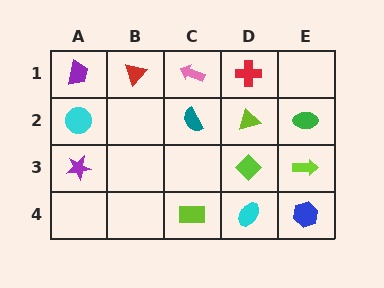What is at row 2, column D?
A lime triangle.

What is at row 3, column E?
A lime arrow.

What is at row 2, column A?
A cyan circle.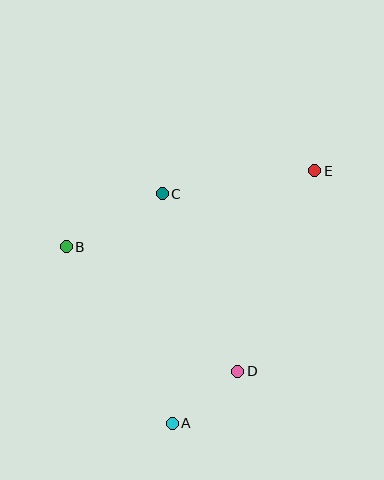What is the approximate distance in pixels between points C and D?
The distance between C and D is approximately 193 pixels.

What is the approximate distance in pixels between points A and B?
The distance between A and B is approximately 206 pixels.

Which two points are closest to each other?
Points A and D are closest to each other.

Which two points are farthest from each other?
Points A and E are farthest from each other.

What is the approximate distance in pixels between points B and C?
The distance between B and C is approximately 110 pixels.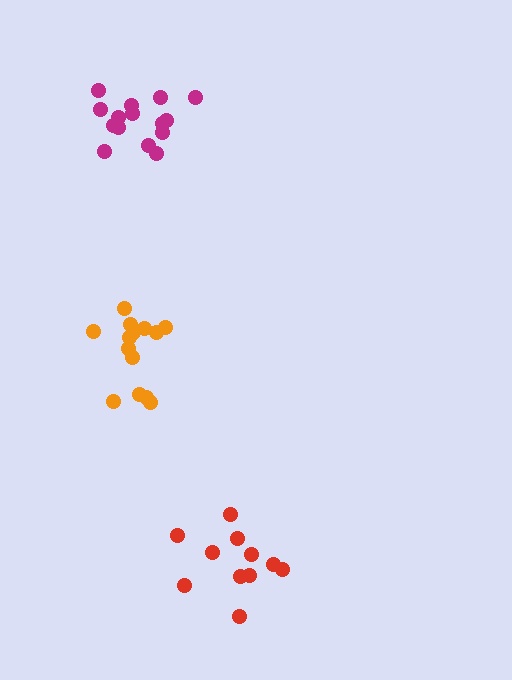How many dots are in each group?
Group 1: 14 dots, Group 2: 11 dots, Group 3: 16 dots (41 total).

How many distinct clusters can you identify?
There are 3 distinct clusters.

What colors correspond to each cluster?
The clusters are colored: orange, red, magenta.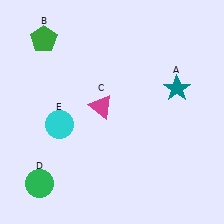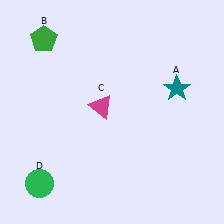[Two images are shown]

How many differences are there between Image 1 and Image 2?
There is 1 difference between the two images.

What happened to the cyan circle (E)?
The cyan circle (E) was removed in Image 2. It was in the bottom-left area of Image 1.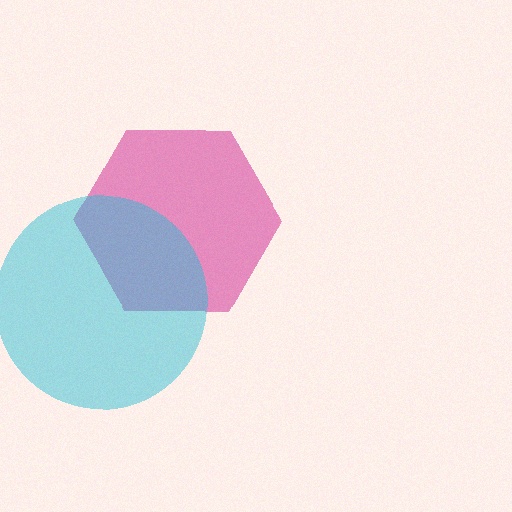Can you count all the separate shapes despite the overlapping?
Yes, there are 2 separate shapes.